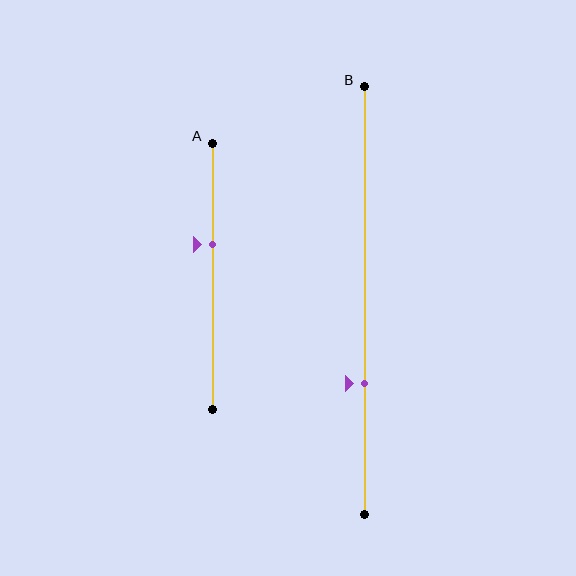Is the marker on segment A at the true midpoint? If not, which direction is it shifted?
No, the marker on segment A is shifted upward by about 12% of the segment length.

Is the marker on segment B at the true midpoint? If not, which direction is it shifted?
No, the marker on segment B is shifted downward by about 19% of the segment length.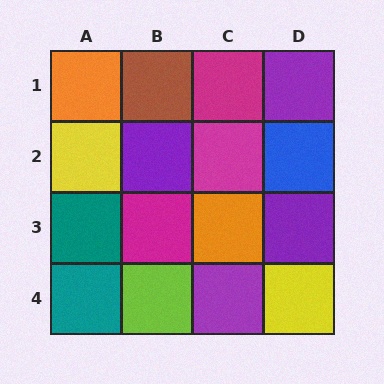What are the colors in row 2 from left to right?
Yellow, purple, magenta, blue.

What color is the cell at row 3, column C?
Orange.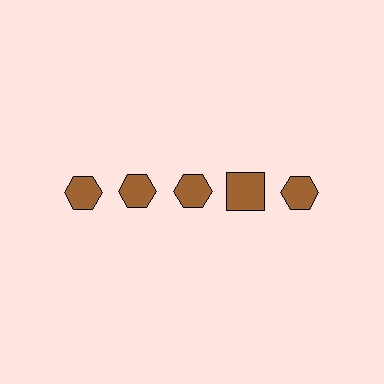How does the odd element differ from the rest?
It has a different shape: square instead of hexagon.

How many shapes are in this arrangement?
There are 5 shapes arranged in a grid pattern.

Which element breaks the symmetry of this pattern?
The brown square in the top row, second from right column breaks the symmetry. All other shapes are brown hexagons.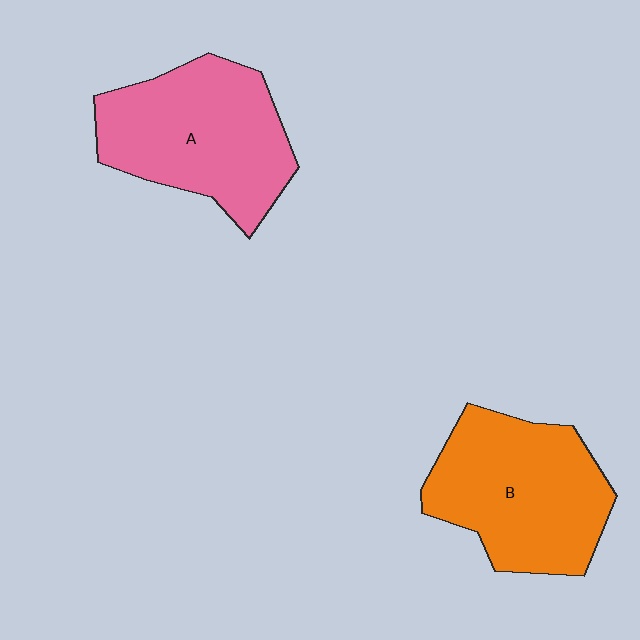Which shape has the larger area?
Shape B (orange).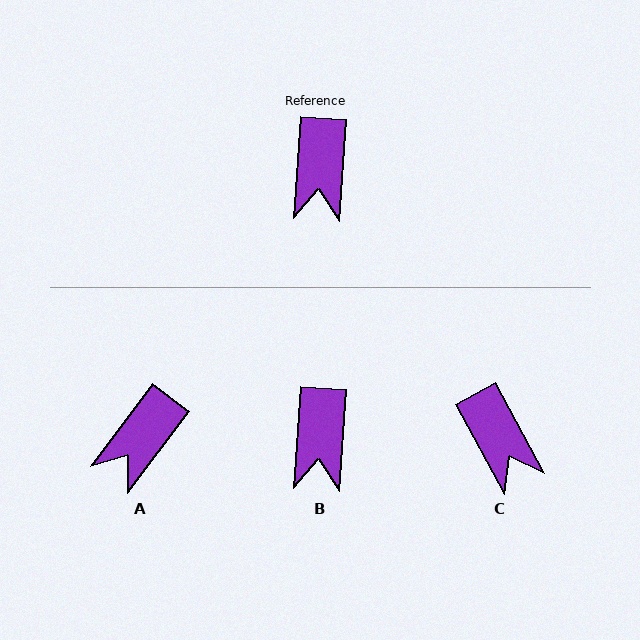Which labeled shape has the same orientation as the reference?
B.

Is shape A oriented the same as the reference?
No, it is off by about 33 degrees.